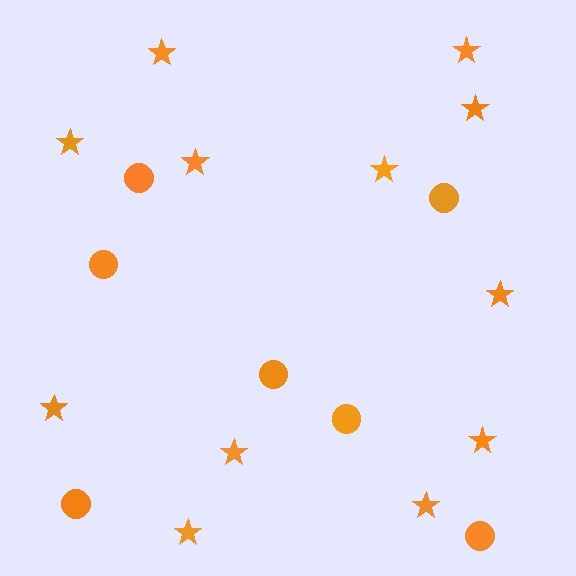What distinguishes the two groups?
There are 2 groups: one group of stars (12) and one group of circles (7).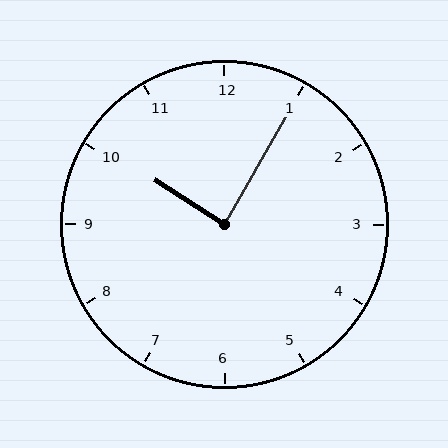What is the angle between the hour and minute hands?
Approximately 88 degrees.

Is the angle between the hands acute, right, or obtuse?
It is right.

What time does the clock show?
10:05.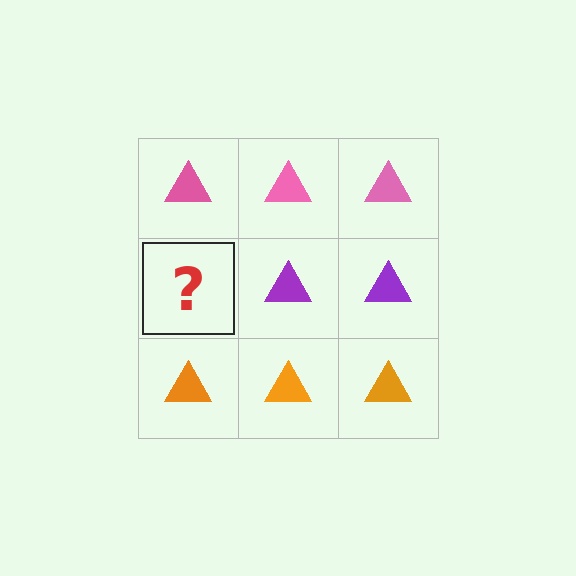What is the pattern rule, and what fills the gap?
The rule is that each row has a consistent color. The gap should be filled with a purple triangle.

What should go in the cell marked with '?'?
The missing cell should contain a purple triangle.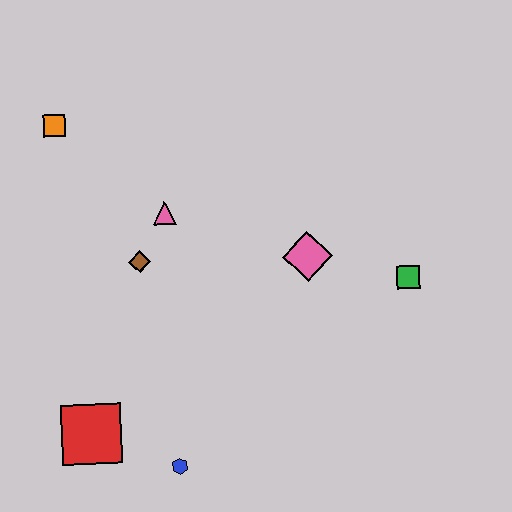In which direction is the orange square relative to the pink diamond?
The orange square is to the left of the pink diamond.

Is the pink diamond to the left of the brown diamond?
No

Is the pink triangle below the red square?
No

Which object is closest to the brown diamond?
The pink triangle is closest to the brown diamond.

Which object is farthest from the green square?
The orange square is farthest from the green square.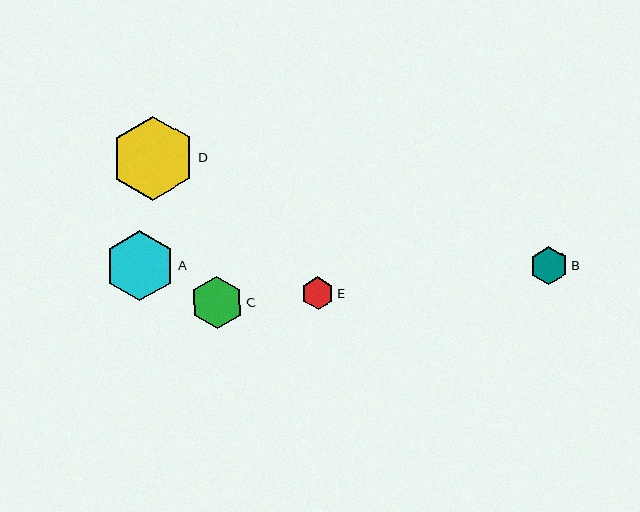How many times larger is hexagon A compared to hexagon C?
Hexagon A is approximately 1.3 times the size of hexagon C.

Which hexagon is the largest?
Hexagon D is the largest with a size of approximately 84 pixels.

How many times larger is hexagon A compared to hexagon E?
Hexagon A is approximately 2.1 times the size of hexagon E.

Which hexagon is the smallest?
Hexagon E is the smallest with a size of approximately 33 pixels.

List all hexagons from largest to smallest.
From largest to smallest: D, A, C, B, E.